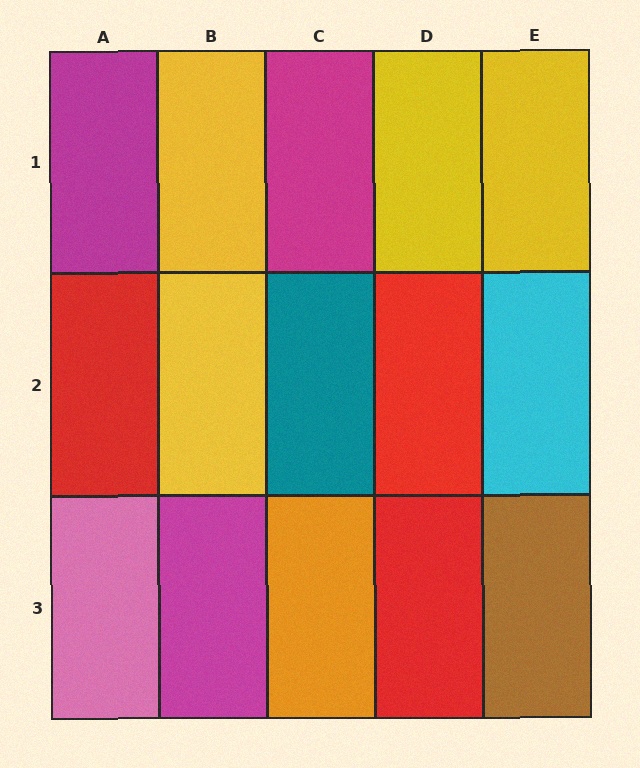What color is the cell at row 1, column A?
Magenta.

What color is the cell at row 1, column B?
Yellow.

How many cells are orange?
1 cell is orange.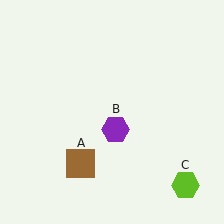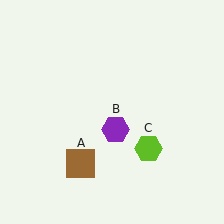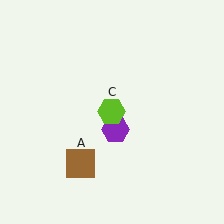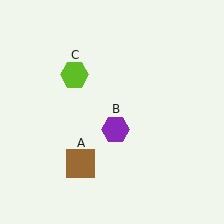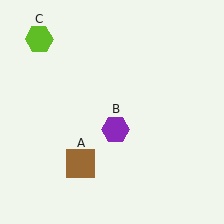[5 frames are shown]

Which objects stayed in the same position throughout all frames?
Brown square (object A) and purple hexagon (object B) remained stationary.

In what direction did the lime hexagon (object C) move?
The lime hexagon (object C) moved up and to the left.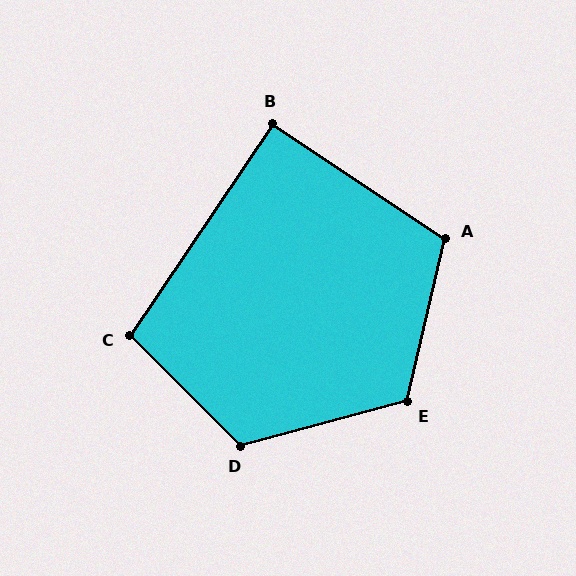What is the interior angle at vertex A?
Approximately 110 degrees (obtuse).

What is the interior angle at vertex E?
Approximately 118 degrees (obtuse).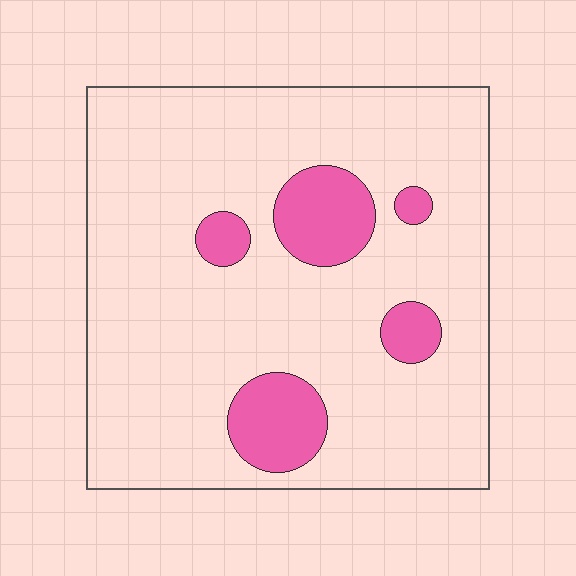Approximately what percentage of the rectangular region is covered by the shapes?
Approximately 15%.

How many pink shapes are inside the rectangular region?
5.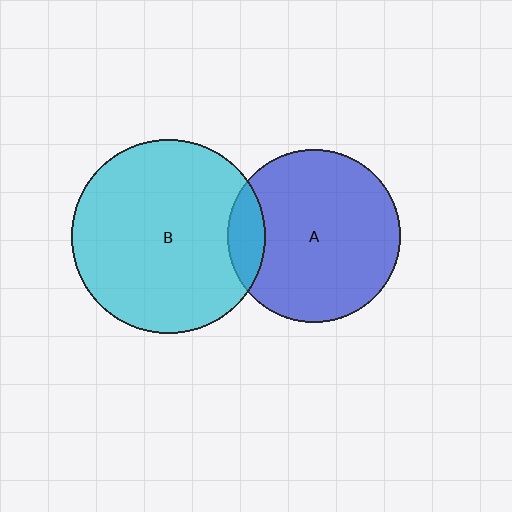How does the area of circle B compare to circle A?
Approximately 1.3 times.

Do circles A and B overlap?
Yes.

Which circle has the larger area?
Circle B (cyan).